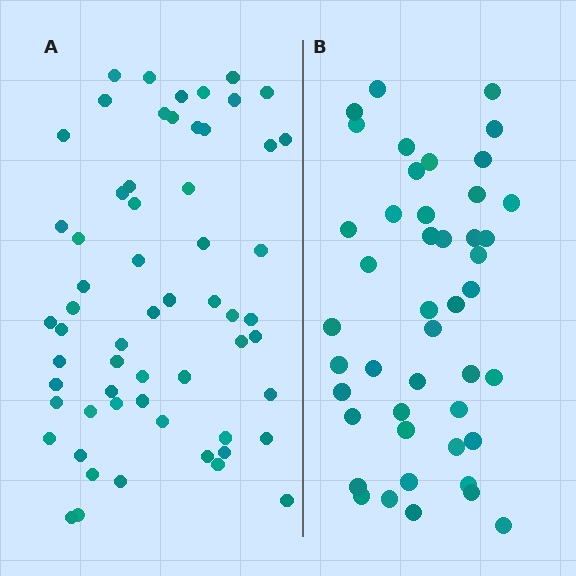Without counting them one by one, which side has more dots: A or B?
Region A (the left region) has more dots.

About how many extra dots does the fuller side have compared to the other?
Region A has approximately 15 more dots than region B.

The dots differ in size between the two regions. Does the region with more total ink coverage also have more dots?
No. Region B has more total ink coverage because its dots are larger, but region A actually contains more individual dots. Total area can be misleading — the number of items is what matters here.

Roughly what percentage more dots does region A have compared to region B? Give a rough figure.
About 35% more.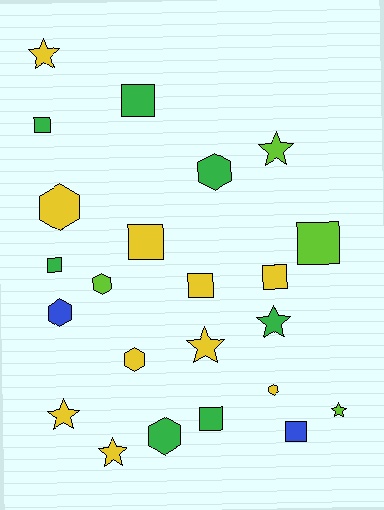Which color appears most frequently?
Yellow, with 10 objects.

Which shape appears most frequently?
Square, with 9 objects.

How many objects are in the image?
There are 23 objects.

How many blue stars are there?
There are no blue stars.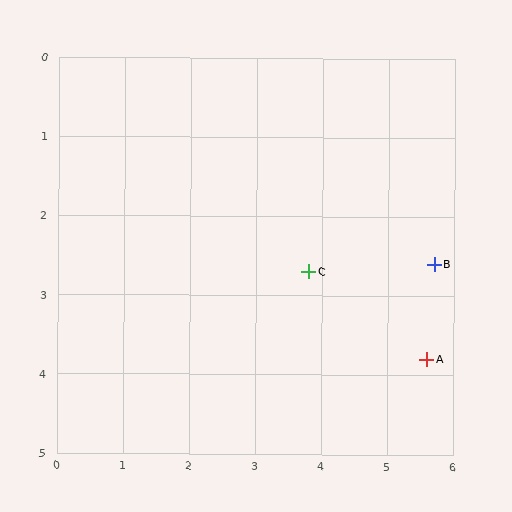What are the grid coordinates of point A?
Point A is at approximately (5.6, 3.8).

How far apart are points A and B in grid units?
Points A and B are about 1.2 grid units apart.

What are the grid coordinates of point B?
Point B is at approximately (5.7, 2.6).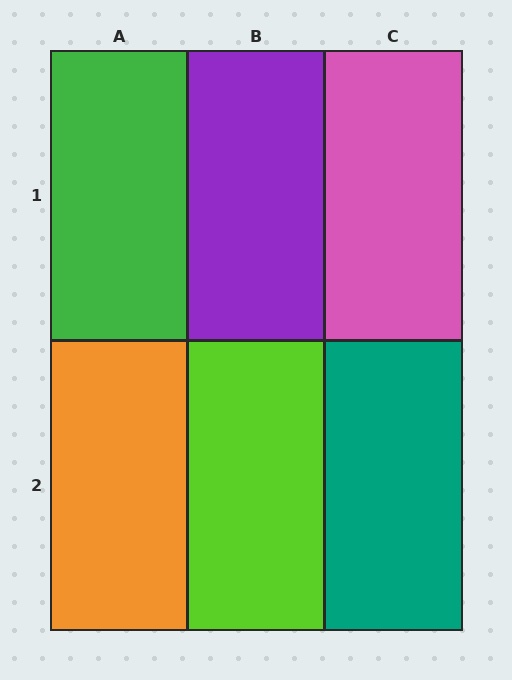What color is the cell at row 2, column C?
Teal.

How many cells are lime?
1 cell is lime.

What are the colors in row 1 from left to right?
Green, purple, pink.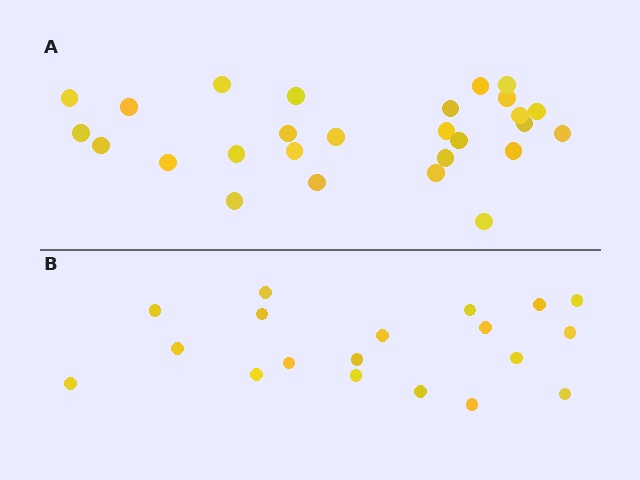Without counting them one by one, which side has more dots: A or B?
Region A (the top region) has more dots.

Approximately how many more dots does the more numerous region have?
Region A has roughly 8 or so more dots than region B.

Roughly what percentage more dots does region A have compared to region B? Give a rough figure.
About 40% more.